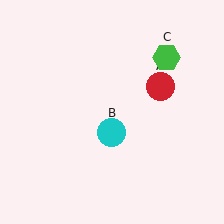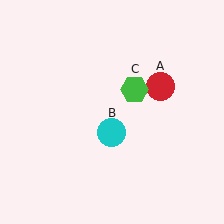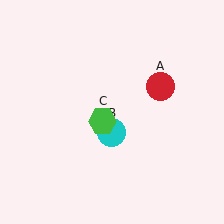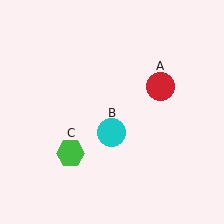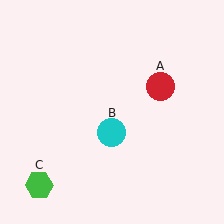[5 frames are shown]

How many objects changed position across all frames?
1 object changed position: green hexagon (object C).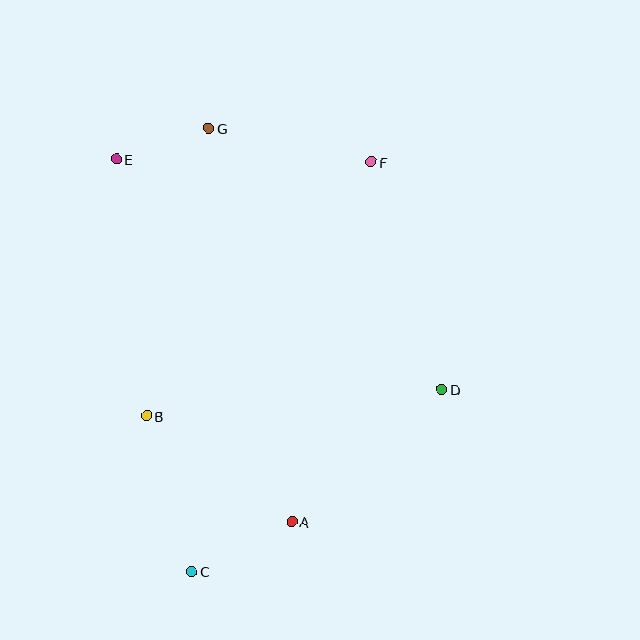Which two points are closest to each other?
Points E and G are closest to each other.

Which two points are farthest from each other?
Points C and F are farthest from each other.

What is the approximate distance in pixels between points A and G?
The distance between A and G is approximately 402 pixels.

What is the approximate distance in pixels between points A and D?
The distance between A and D is approximately 200 pixels.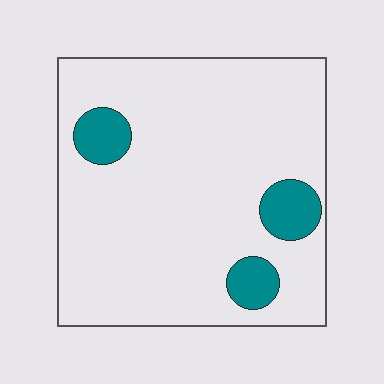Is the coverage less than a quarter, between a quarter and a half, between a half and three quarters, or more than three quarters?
Less than a quarter.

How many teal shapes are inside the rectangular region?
3.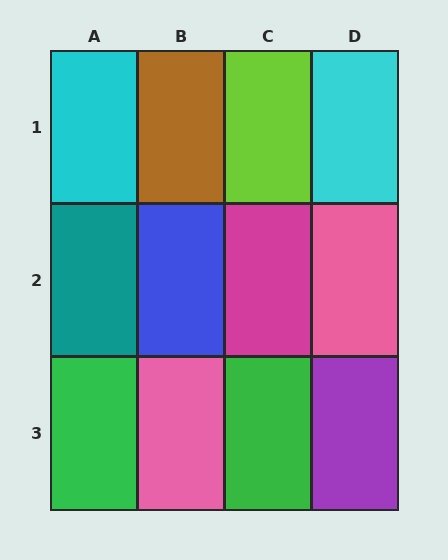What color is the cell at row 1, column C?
Lime.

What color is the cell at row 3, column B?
Pink.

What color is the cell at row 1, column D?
Cyan.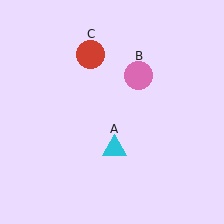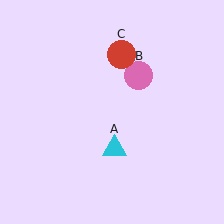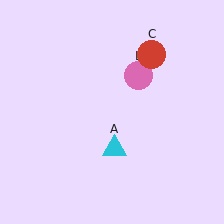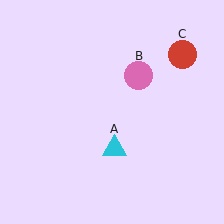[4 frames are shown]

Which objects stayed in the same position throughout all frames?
Cyan triangle (object A) and pink circle (object B) remained stationary.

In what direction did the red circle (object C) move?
The red circle (object C) moved right.